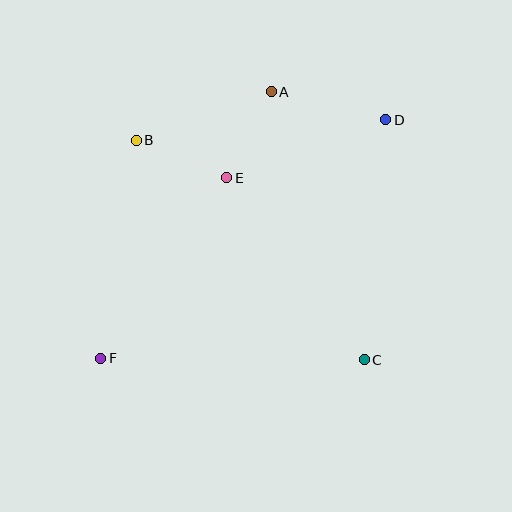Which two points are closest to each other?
Points A and E are closest to each other.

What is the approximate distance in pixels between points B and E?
The distance between B and E is approximately 98 pixels.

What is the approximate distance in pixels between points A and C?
The distance between A and C is approximately 284 pixels.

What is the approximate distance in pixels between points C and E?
The distance between C and E is approximately 228 pixels.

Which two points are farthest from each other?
Points D and F are farthest from each other.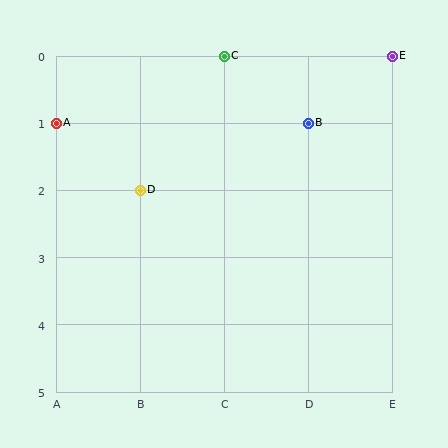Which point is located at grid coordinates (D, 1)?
Point B is at (D, 1).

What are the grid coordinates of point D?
Point D is at grid coordinates (B, 2).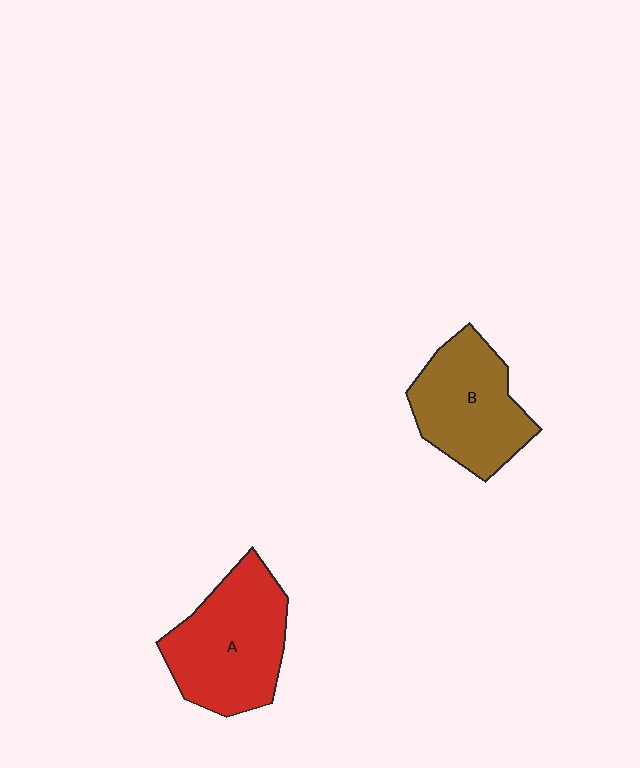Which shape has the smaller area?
Shape B (brown).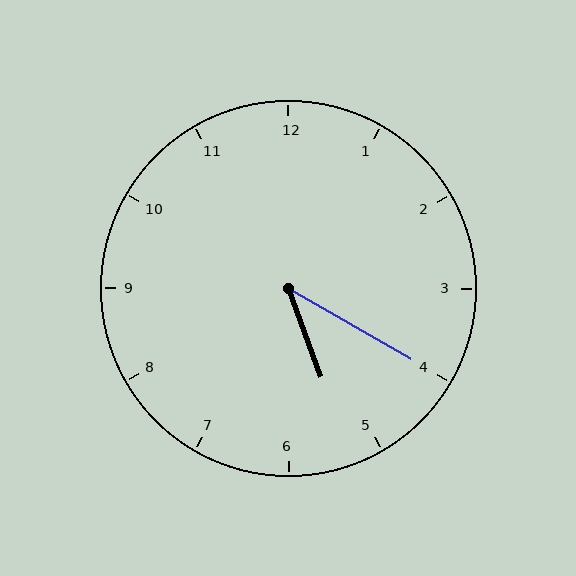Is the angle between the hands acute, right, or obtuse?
It is acute.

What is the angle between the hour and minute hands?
Approximately 40 degrees.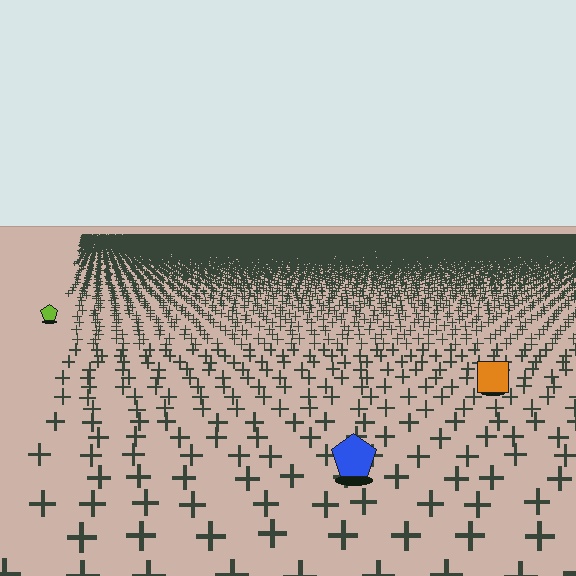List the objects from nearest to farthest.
From nearest to farthest: the blue pentagon, the orange square, the lime pentagon.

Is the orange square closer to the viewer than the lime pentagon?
Yes. The orange square is closer — you can tell from the texture gradient: the ground texture is coarser near it.